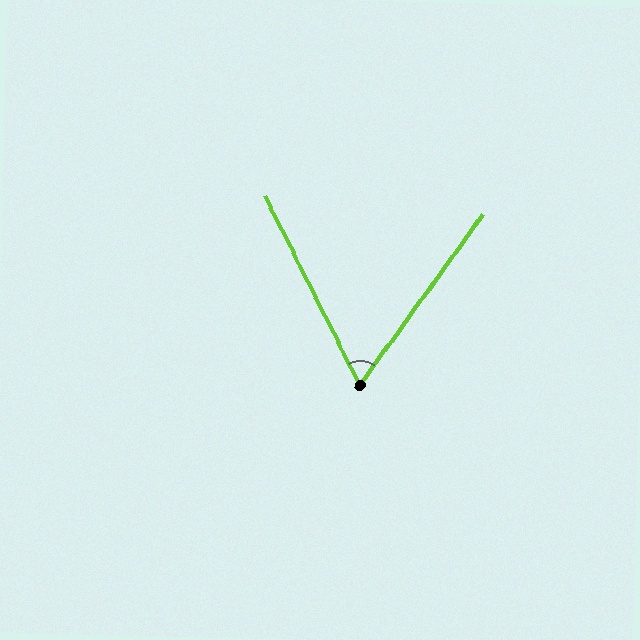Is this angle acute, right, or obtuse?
It is acute.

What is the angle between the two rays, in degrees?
Approximately 63 degrees.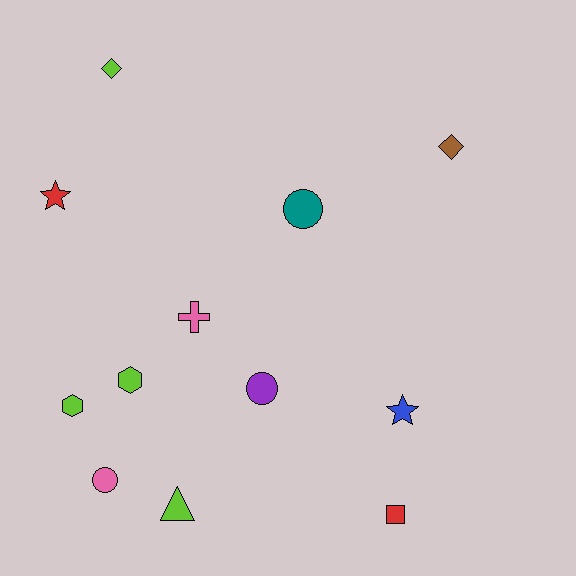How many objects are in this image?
There are 12 objects.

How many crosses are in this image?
There is 1 cross.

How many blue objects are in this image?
There is 1 blue object.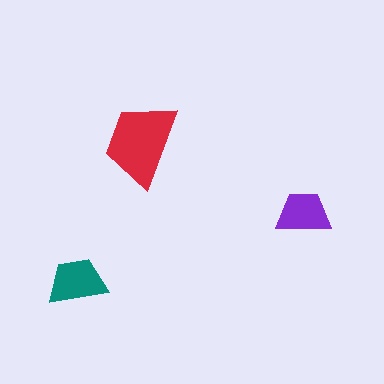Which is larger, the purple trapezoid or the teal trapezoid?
The teal one.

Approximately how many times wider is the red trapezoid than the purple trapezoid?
About 1.5 times wider.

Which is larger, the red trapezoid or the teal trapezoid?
The red one.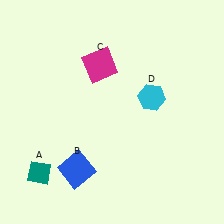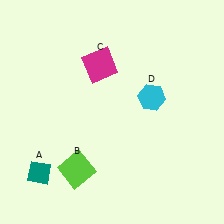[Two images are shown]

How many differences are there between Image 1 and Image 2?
There is 1 difference between the two images.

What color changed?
The square (B) changed from blue in Image 1 to lime in Image 2.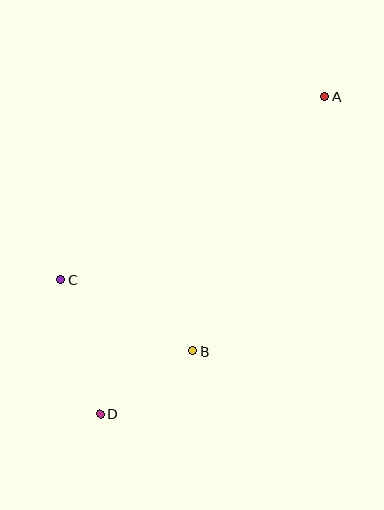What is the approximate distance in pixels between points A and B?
The distance between A and B is approximately 287 pixels.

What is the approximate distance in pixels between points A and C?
The distance between A and C is approximately 322 pixels.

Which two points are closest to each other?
Points B and D are closest to each other.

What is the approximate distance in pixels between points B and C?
The distance between B and C is approximately 150 pixels.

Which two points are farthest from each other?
Points A and D are farthest from each other.